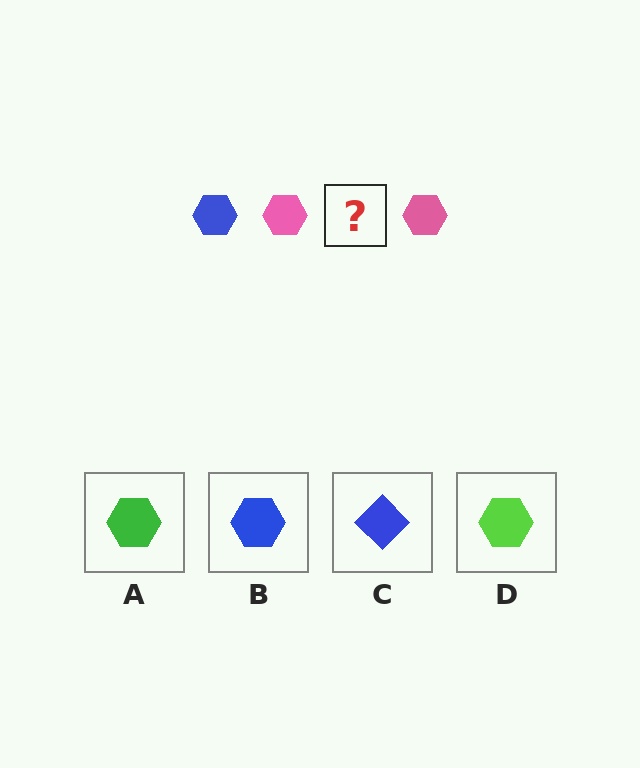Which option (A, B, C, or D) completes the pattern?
B.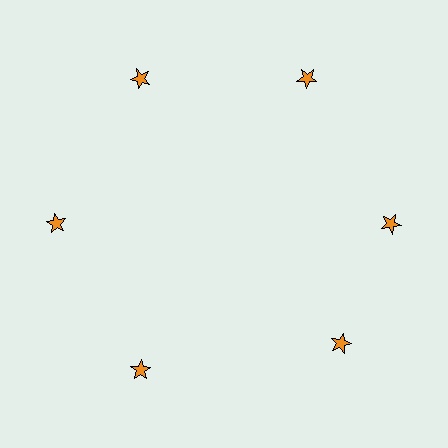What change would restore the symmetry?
The symmetry would be restored by rotating it back into even spacing with its neighbors so that all 6 stars sit at equal angles and equal distance from the center.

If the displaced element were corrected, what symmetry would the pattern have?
It would have 6-fold rotational symmetry — the pattern would map onto itself every 60 degrees.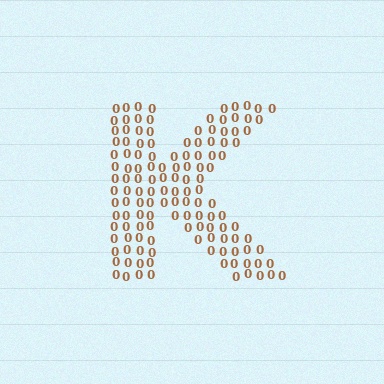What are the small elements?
The small elements are digit 0's.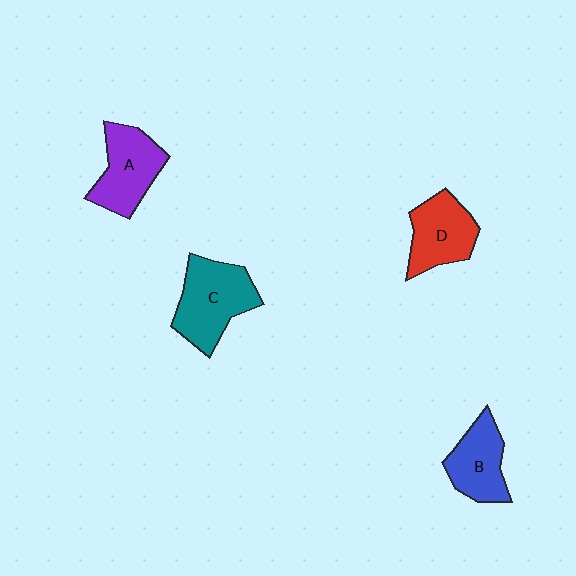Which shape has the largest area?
Shape C (teal).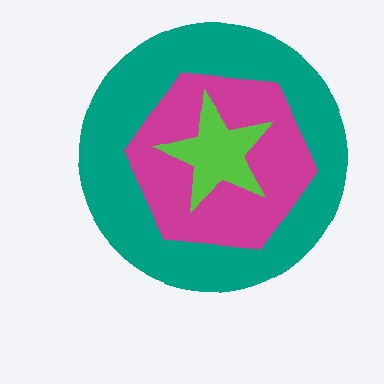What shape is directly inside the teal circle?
The magenta hexagon.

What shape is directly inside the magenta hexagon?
The lime star.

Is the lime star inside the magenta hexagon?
Yes.